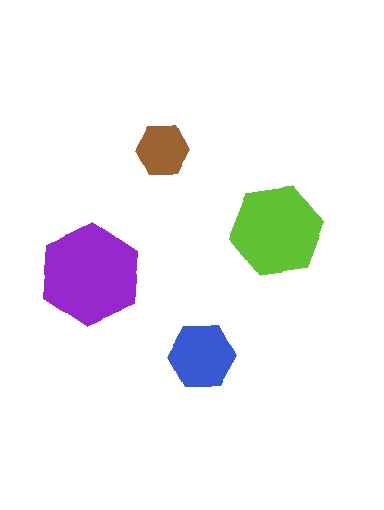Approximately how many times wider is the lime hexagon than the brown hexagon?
About 2 times wider.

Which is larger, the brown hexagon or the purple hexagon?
The purple one.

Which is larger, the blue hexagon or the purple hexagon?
The purple one.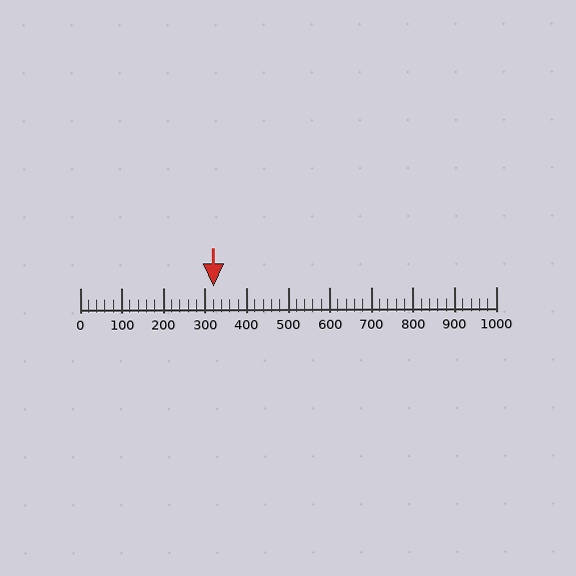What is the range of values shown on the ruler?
The ruler shows values from 0 to 1000.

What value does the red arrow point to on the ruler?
The red arrow points to approximately 320.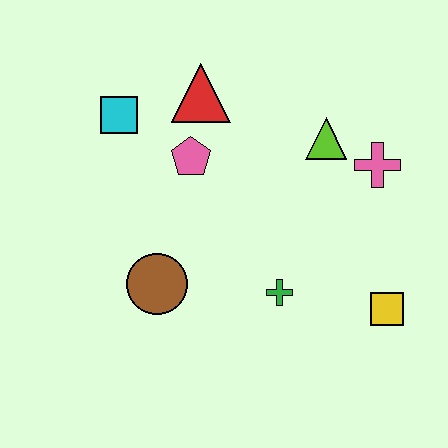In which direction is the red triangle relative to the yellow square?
The red triangle is above the yellow square.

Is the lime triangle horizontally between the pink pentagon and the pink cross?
Yes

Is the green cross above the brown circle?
No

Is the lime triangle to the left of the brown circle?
No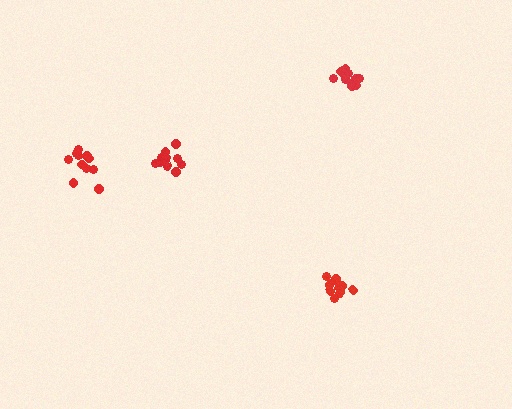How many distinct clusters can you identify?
There are 4 distinct clusters.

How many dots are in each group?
Group 1: 11 dots, Group 2: 11 dots, Group 3: 13 dots, Group 4: 11 dots (46 total).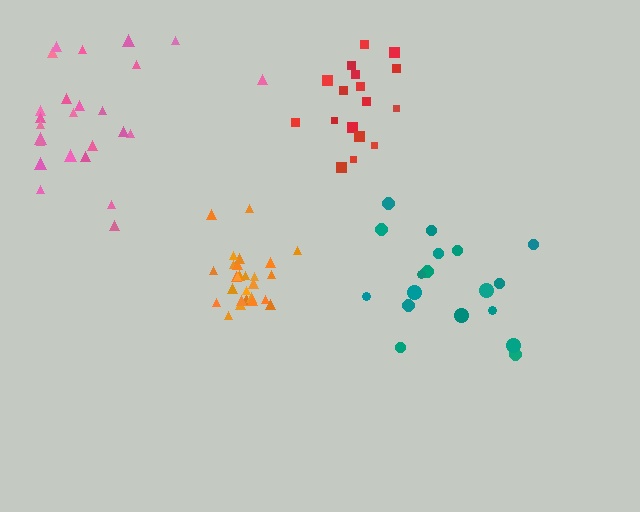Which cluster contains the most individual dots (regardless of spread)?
Orange (27).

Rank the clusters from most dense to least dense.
orange, red, pink, teal.